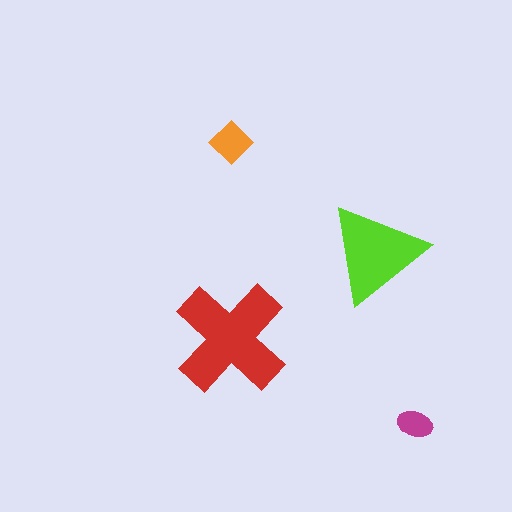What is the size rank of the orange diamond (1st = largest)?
3rd.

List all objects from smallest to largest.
The magenta ellipse, the orange diamond, the lime triangle, the red cross.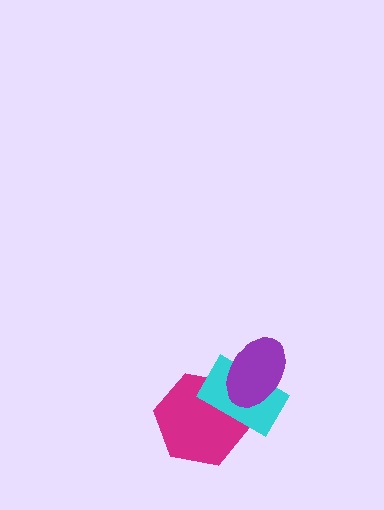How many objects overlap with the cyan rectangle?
2 objects overlap with the cyan rectangle.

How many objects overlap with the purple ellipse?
2 objects overlap with the purple ellipse.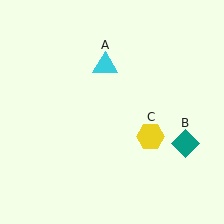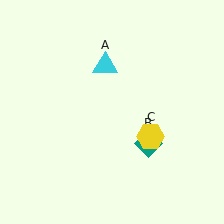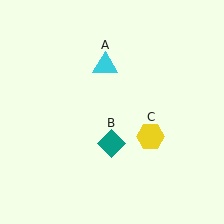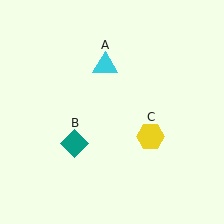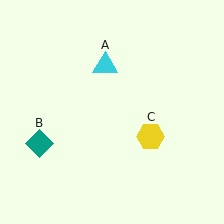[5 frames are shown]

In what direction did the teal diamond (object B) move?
The teal diamond (object B) moved left.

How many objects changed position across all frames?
1 object changed position: teal diamond (object B).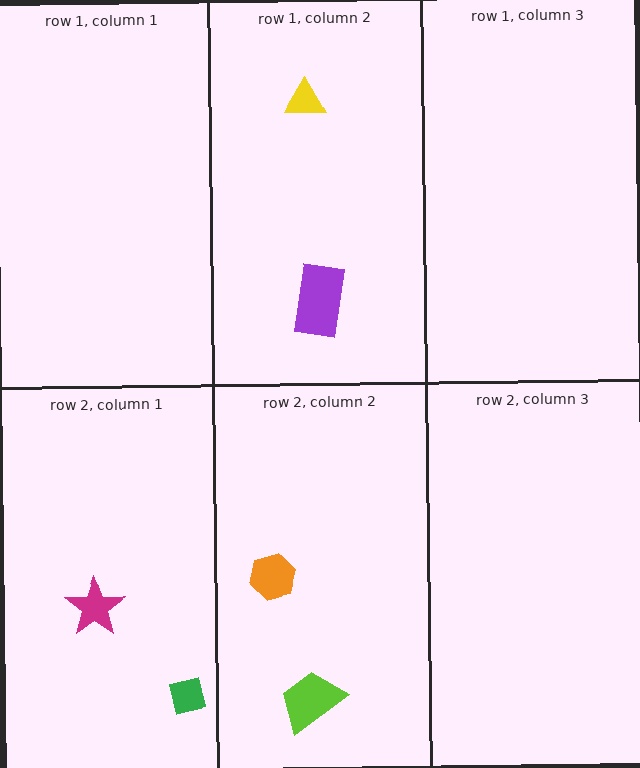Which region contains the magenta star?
The row 2, column 1 region.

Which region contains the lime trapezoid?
The row 2, column 2 region.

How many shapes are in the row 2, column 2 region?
2.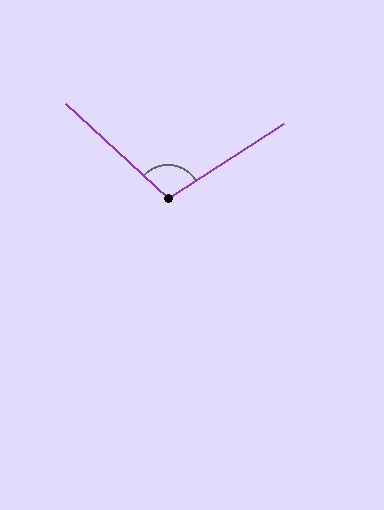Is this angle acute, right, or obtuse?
It is obtuse.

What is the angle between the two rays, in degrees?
Approximately 104 degrees.